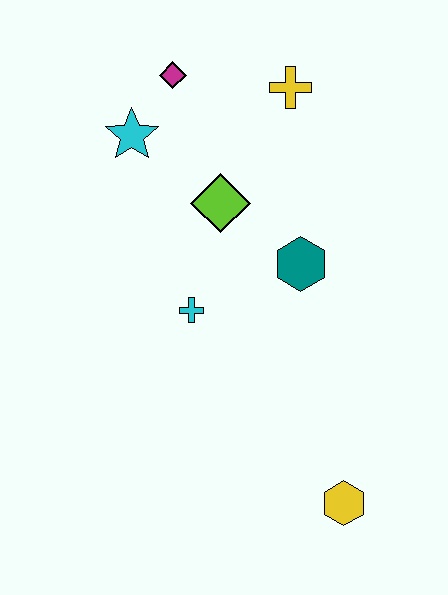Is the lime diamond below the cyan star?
Yes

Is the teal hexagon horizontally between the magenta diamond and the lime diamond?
No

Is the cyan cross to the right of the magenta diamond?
Yes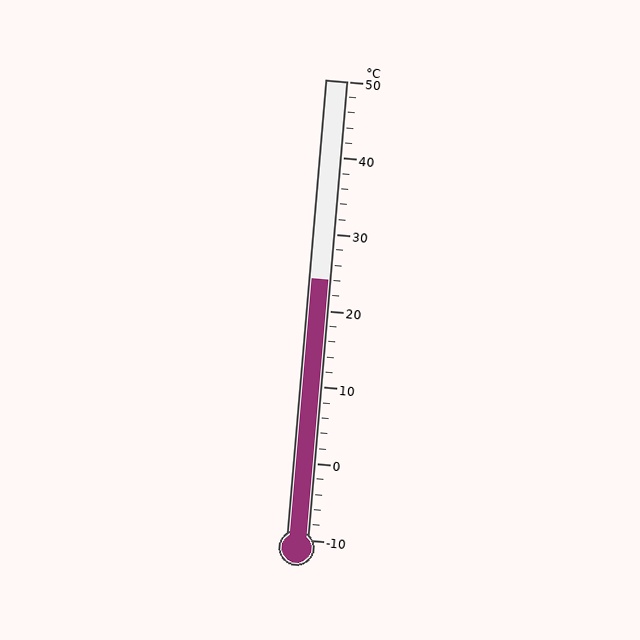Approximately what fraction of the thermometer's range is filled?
The thermometer is filled to approximately 55% of its range.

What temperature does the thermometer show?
The thermometer shows approximately 24°C.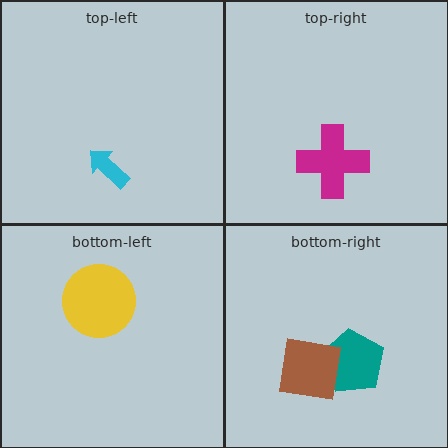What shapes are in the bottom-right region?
The teal pentagon, the brown square.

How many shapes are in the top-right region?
1.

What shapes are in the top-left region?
The cyan arrow.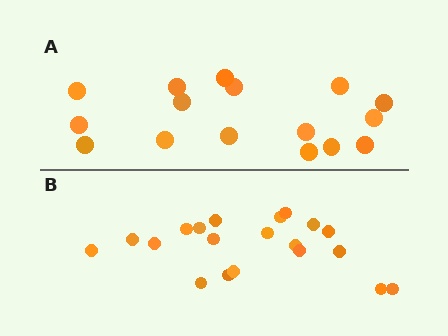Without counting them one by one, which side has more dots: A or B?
Region B (the bottom region) has more dots.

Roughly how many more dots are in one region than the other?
Region B has about 4 more dots than region A.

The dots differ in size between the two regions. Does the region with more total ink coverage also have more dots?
No. Region A has more total ink coverage because its dots are larger, but region B actually contains more individual dots. Total area can be misleading — the number of items is what matters here.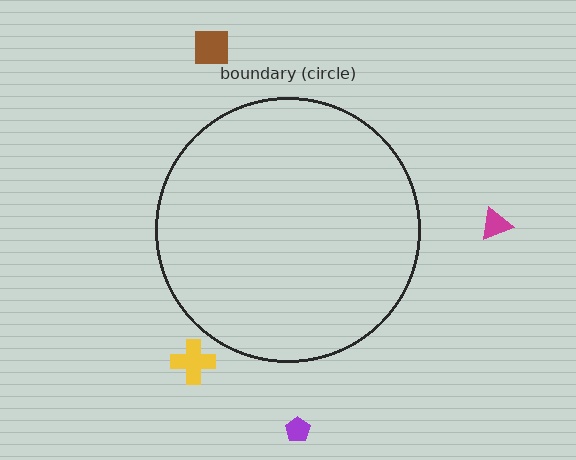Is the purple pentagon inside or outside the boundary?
Outside.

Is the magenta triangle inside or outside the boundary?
Outside.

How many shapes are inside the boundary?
0 inside, 4 outside.